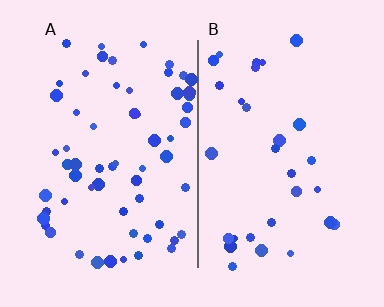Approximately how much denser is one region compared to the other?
Approximately 2.0× — region A over region B.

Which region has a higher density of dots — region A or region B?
A (the left).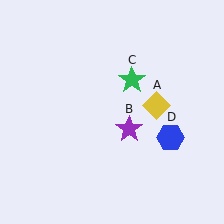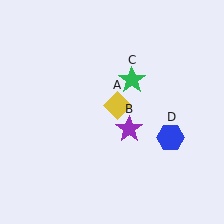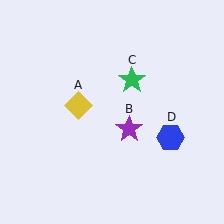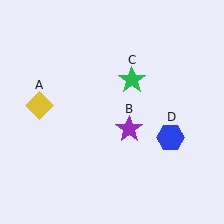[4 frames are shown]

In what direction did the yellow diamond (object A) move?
The yellow diamond (object A) moved left.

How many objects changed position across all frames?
1 object changed position: yellow diamond (object A).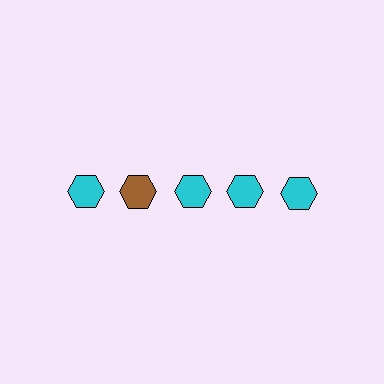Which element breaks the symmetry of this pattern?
The brown hexagon in the top row, second from left column breaks the symmetry. All other shapes are cyan hexagons.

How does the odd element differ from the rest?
It has a different color: brown instead of cyan.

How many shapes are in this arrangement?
There are 5 shapes arranged in a grid pattern.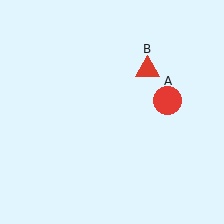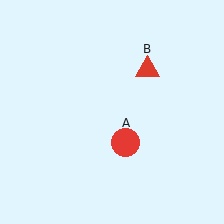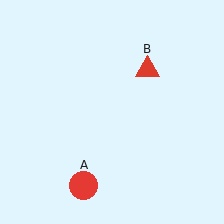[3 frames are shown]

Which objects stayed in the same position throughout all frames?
Red triangle (object B) remained stationary.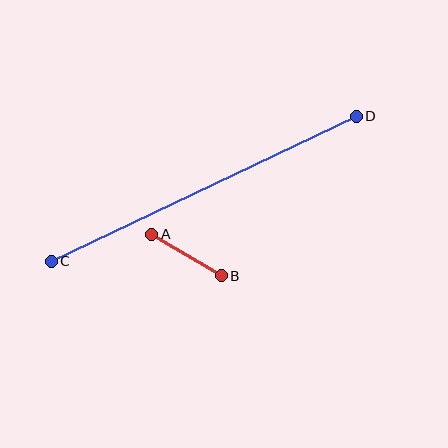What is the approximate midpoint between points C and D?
The midpoint is at approximately (204, 189) pixels.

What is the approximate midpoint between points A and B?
The midpoint is at approximately (186, 255) pixels.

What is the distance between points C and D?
The distance is approximately 338 pixels.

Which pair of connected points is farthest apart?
Points C and D are farthest apart.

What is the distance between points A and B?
The distance is approximately 81 pixels.